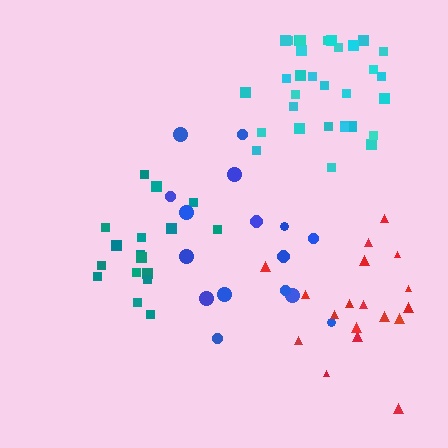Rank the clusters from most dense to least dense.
cyan, teal, red, blue.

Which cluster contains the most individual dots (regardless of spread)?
Cyan (32).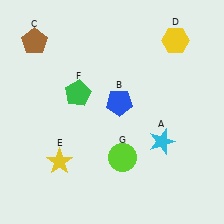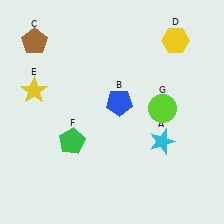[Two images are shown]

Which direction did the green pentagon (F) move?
The green pentagon (F) moved down.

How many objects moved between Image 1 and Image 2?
3 objects moved between the two images.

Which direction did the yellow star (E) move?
The yellow star (E) moved up.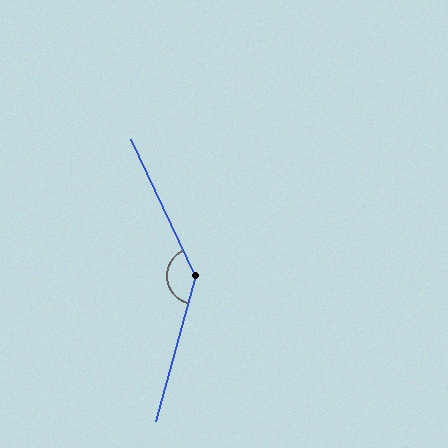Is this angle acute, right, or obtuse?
It is obtuse.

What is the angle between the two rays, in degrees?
Approximately 140 degrees.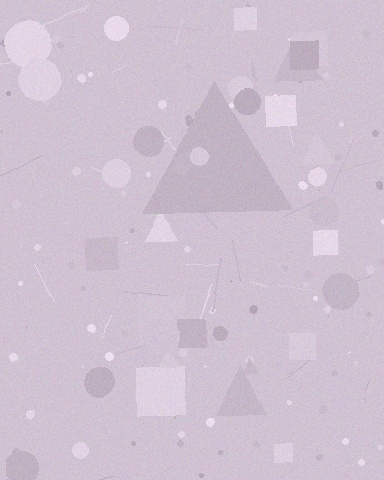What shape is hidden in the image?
A triangle is hidden in the image.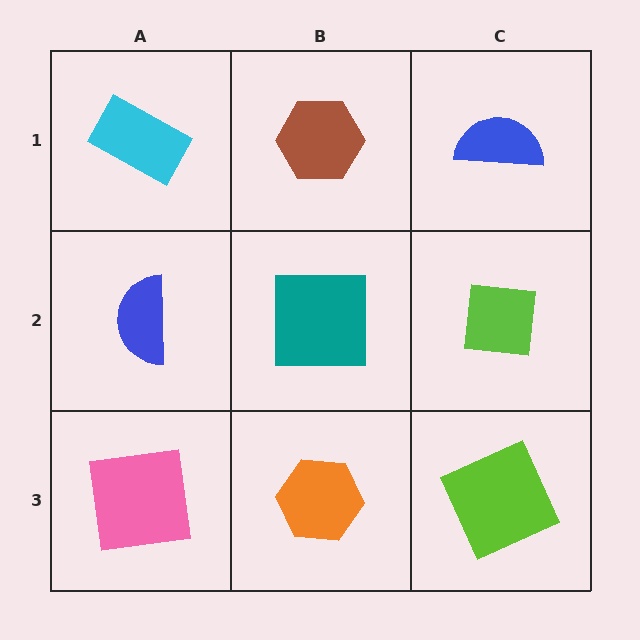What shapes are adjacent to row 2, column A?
A cyan rectangle (row 1, column A), a pink square (row 3, column A), a teal square (row 2, column B).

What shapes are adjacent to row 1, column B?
A teal square (row 2, column B), a cyan rectangle (row 1, column A), a blue semicircle (row 1, column C).